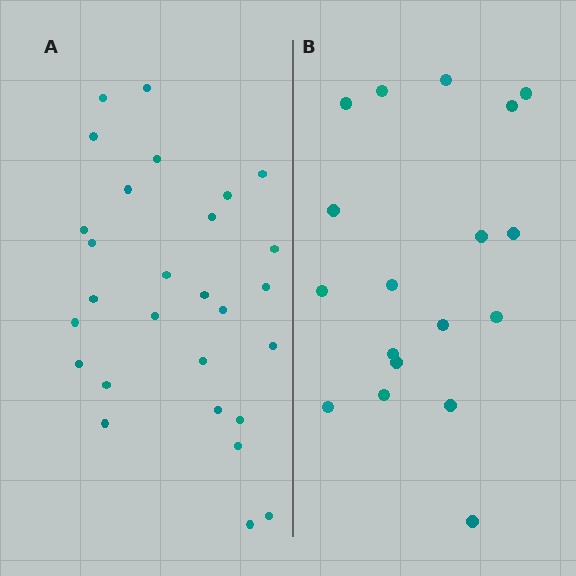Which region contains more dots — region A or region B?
Region A (the left region) has more dots.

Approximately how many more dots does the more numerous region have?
Region A has roughly 10 or so more dots than region B.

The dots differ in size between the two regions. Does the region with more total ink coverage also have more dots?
No. Region B has more total ink coverage because its dots are larger, but region A actually contains more individual dots. Total area can be misleading — the number of items is what matters here.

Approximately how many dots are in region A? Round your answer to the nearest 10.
About 30 dots. (The exact count is 28, which rounds to 30.)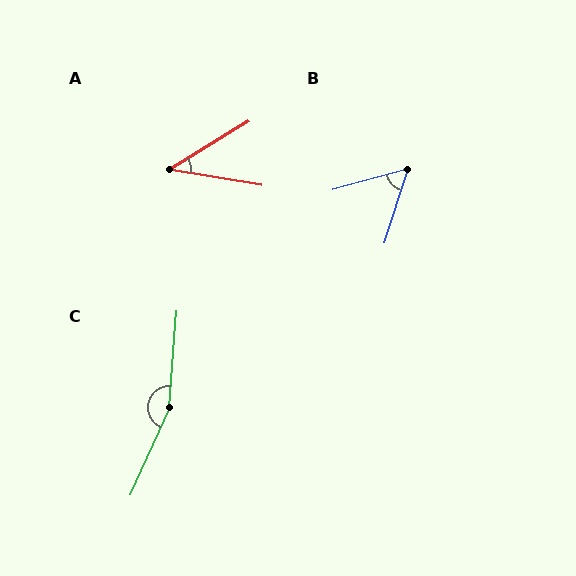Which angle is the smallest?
A, at approximately 41 degrees.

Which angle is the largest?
C, at approximately 160 degrees.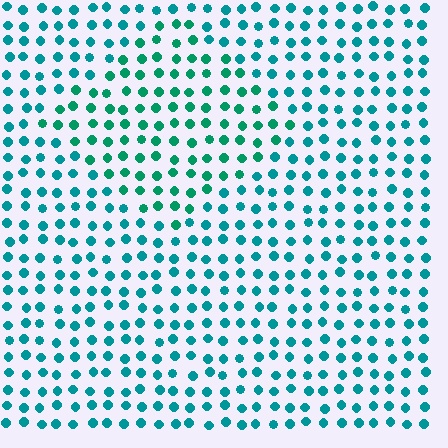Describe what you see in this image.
The image is filled with small teal elements in a uniform arrangement. A diamond-shaped region is visible where the elements are tinted to a slightly different hue, forming a subtle color boundary.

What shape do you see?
I see a diamond.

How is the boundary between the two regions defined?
The boundary is defined purely by a slight shift in hue (about 23 degrees). Spacing, size, and orientation are identical on both sides.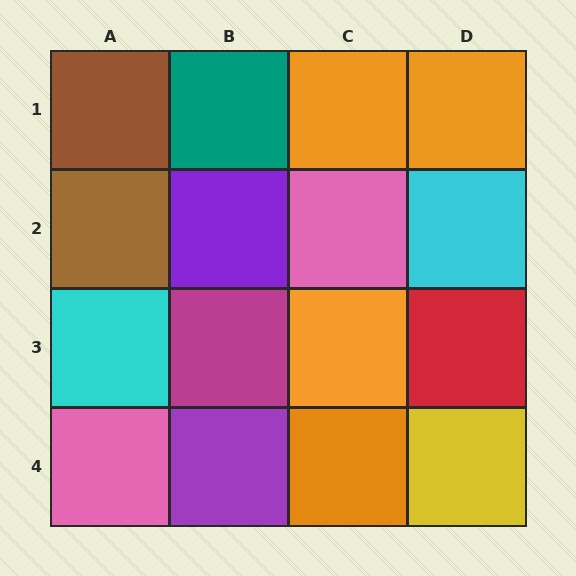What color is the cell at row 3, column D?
Red.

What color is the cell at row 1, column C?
Orange.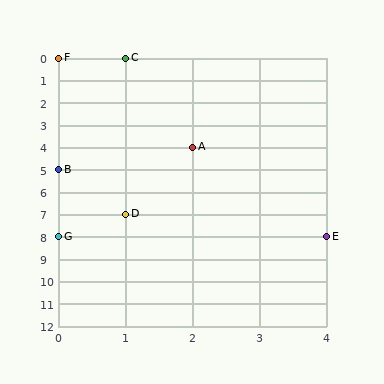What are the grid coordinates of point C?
Point C is at grid coordinates (1, 0).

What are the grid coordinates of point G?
Point G is at grid coordinates (0, 8).